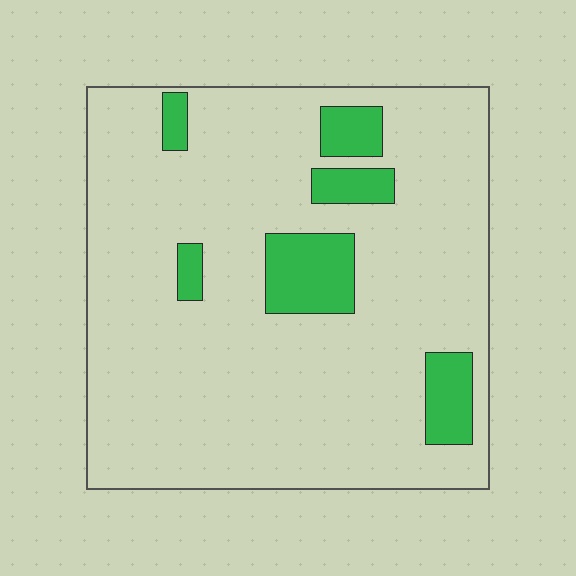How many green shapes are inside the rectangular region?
6.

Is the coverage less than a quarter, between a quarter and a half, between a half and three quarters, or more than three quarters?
Less than a quarter.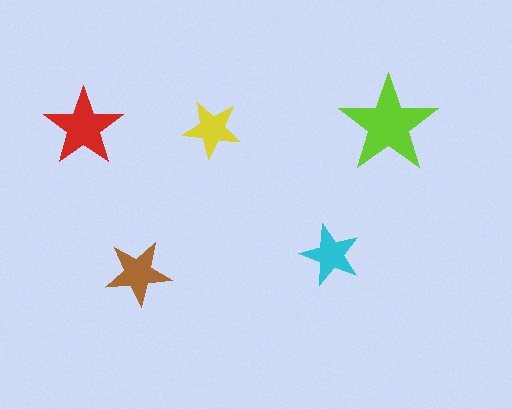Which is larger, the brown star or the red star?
The red one.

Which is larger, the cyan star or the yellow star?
The cyan one.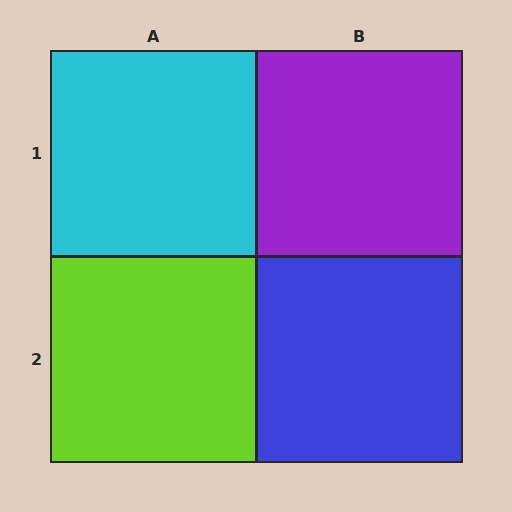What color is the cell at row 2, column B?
Blue.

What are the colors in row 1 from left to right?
Cyan, purple.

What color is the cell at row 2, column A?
Lime.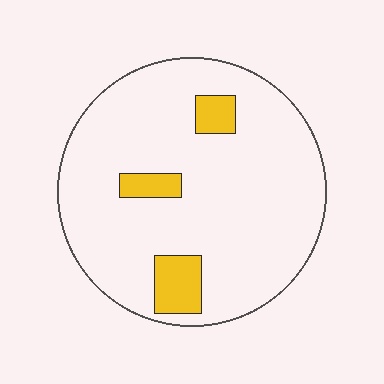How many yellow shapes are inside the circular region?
3.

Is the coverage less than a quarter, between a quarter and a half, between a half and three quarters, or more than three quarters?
Less than a quarter.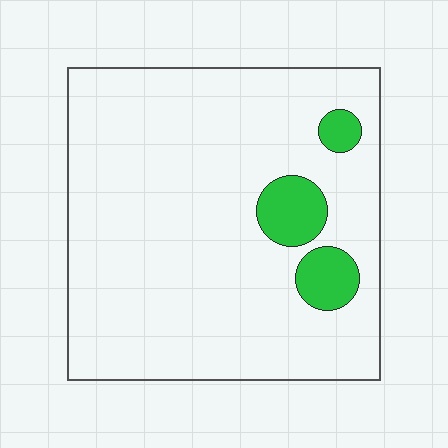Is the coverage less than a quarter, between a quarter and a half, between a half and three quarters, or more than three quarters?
Less than a quarter.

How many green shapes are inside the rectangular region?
3.